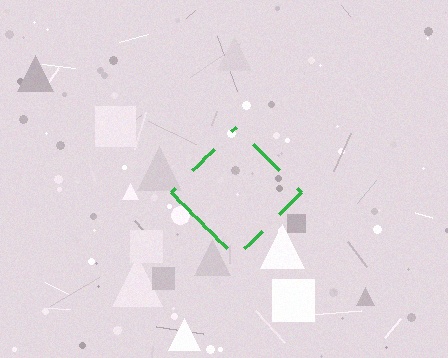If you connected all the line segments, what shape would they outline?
They would outline a diamond.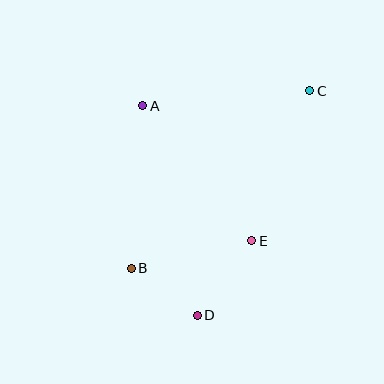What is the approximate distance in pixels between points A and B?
The distance between A and B is approximately 163 pixels.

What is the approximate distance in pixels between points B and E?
The distance between B and E is approximately 124 pixels.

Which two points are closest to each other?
Points B and D are closest to each other.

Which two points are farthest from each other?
Points B and C are farthest from each other.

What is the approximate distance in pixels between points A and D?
The distance between A and D is approximately 216 pixels.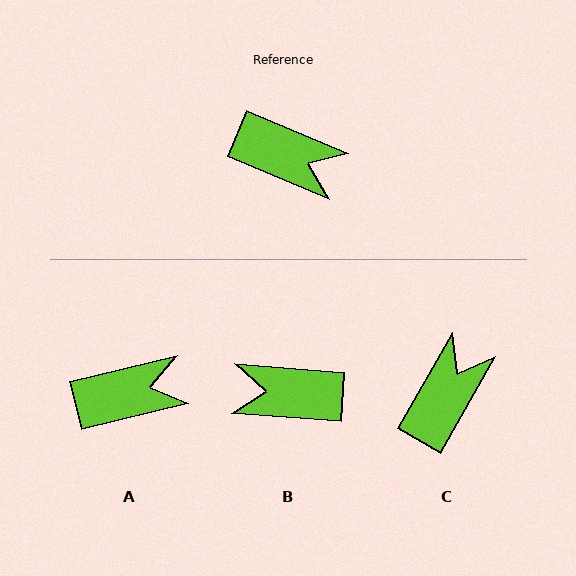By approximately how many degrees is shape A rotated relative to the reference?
Approximately 37 degrees counter-clockwise.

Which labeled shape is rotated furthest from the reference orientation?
B, about 161 degrees away.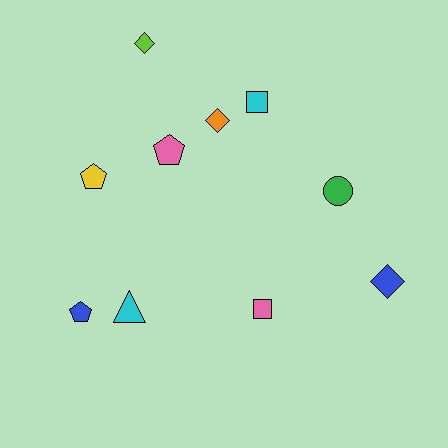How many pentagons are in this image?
There are 3 pentagons.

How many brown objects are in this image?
There are no brown objects.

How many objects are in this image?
There are 10 objects.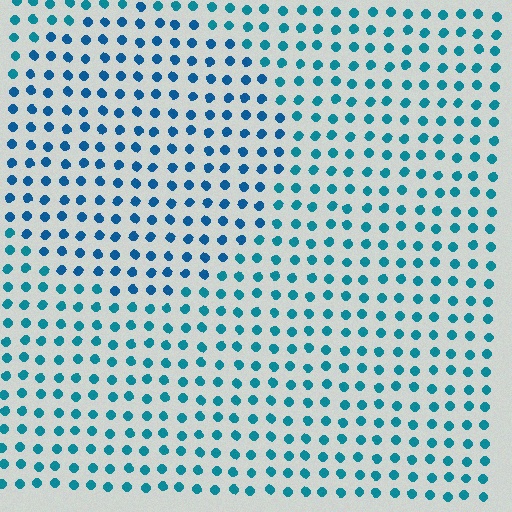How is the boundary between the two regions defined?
The boundary is defined purely by a slight shift in hue (about 20 degrees). Spacing, size, and orientation are identical on both sides.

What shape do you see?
I see a circle.